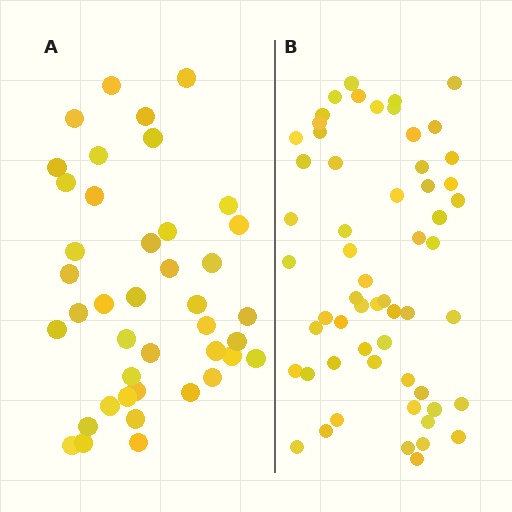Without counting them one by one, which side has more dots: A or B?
Region B (the right region) has more dots.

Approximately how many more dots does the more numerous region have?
Region B has approximately 15 more dots than region A.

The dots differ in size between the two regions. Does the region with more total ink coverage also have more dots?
No. Region A has more total ink coverage because its dots are larger, but region B actually contains more individual dots. Total area can be misleading — the number of items is what matters here.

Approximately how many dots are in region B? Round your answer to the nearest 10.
About 60 dots. (The exact count is 58, which rounds to 60.)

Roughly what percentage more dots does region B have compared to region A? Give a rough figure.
About 40% more.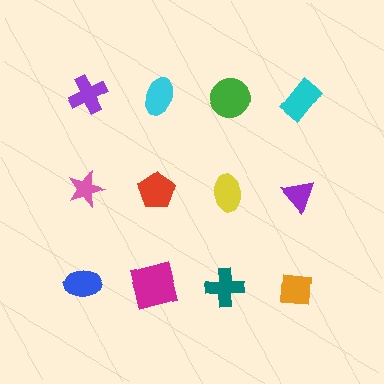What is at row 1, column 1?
A purple cross.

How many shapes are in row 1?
4 shapes.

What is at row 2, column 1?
A pink star.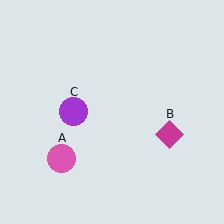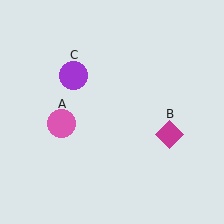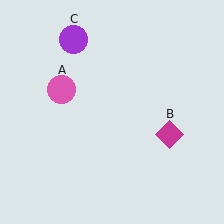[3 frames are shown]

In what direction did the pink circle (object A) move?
The pink circle (object A) moved up.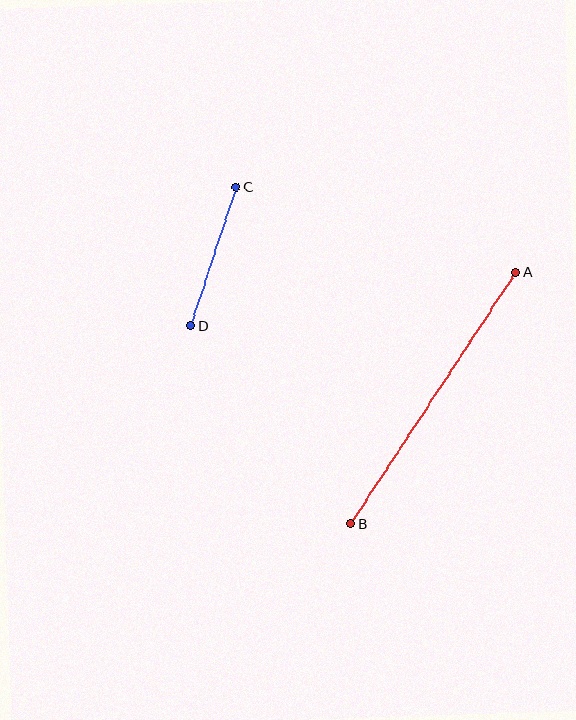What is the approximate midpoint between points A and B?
The midpoint is at approximately (433, 398) pixels.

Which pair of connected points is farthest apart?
Points A and B are farthest apart.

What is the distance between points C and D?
The distance is approximately 146 pixels.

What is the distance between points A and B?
The distance is approximately 300 pixels.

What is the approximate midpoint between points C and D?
The midpoint is at approximately (214, 257) pixels.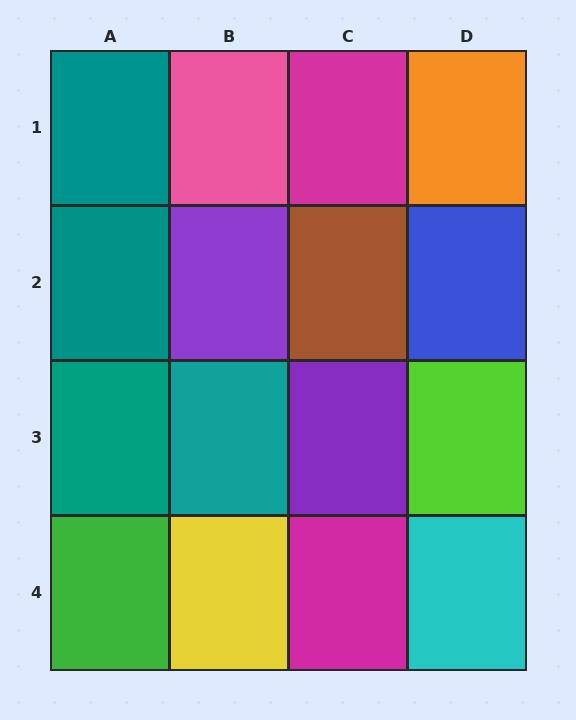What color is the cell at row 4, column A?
Green.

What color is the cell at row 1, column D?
Orange.